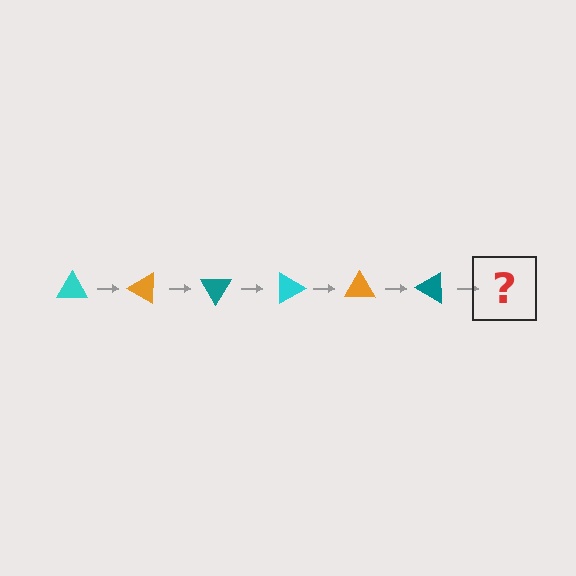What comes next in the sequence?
The next element should be a cyan triangle, rotated 180 degrees from the start.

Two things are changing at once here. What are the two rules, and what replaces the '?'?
The two rules are that it rotates 30 degrees each step and the color cycles through cyan, orange, and teal. The '?' should be a cyan triangle, rotated 180 degrees from the start.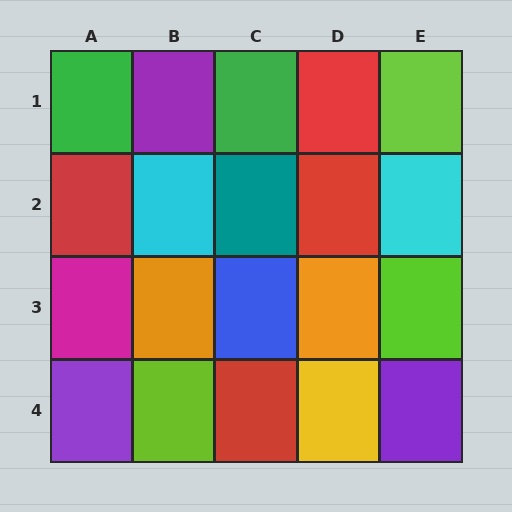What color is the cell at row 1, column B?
Purple.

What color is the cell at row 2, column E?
Cyan.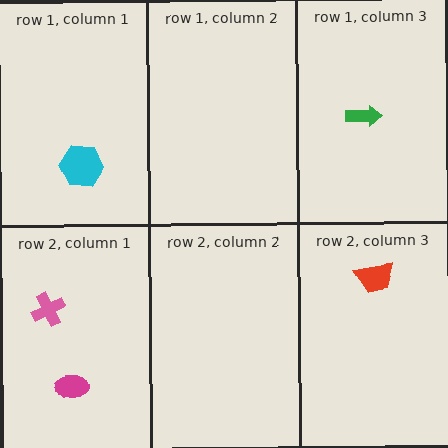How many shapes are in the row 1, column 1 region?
1.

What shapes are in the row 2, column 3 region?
The red trapezoid.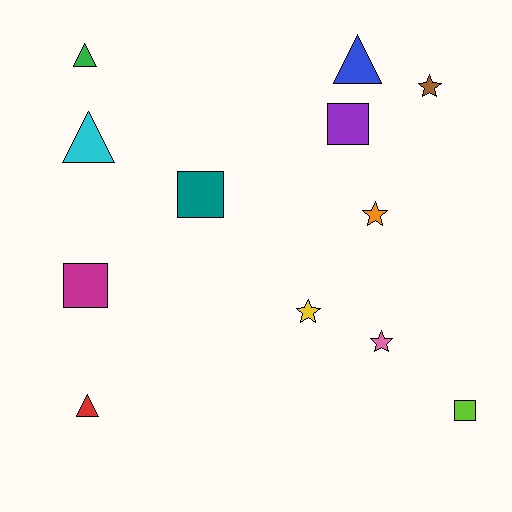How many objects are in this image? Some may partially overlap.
There are 12 objects.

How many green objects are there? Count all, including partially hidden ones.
There is 1 green object.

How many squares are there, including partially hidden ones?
There are 4 squares.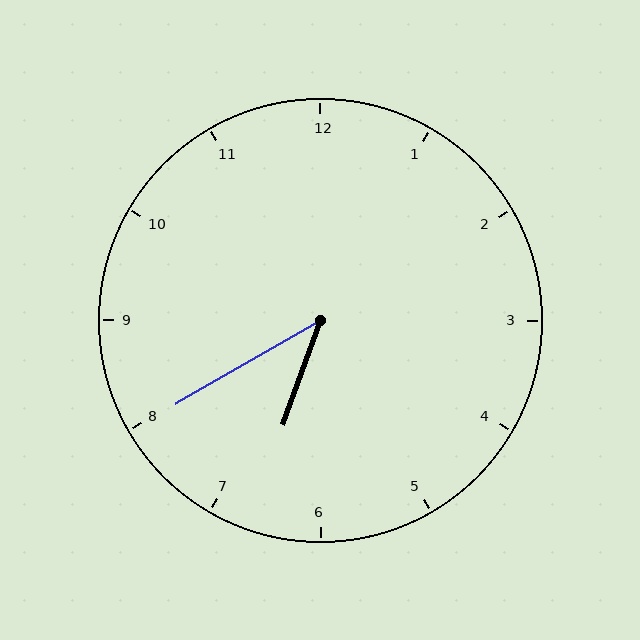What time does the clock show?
6:40.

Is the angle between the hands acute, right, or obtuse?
It is acute.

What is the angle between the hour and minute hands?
Approximately 40 degrees.